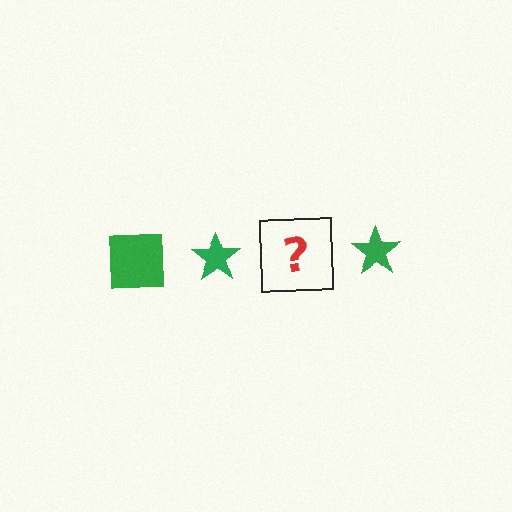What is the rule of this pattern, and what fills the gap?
The rule is that the pattern cycles through square, star shapes in green. The gap should be filled with a green square.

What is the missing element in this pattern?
The missing element is a green square.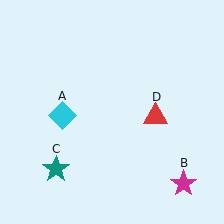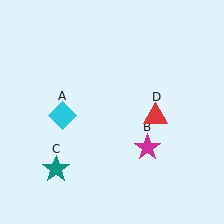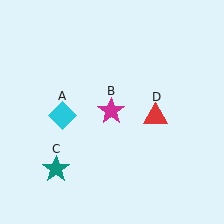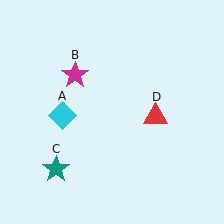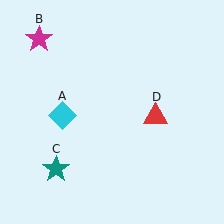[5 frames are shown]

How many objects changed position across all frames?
1 object changed position: magenta star (object B).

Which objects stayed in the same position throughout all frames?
Cyan diamond (object A) and teal star (object C) and red triangle (object D) remained stationary.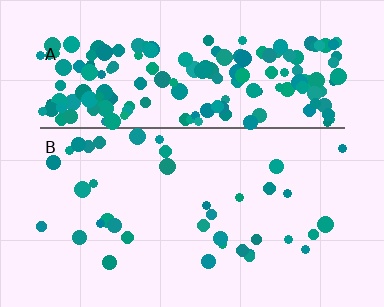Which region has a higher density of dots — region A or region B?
A (the top).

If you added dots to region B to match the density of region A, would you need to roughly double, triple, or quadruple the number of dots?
Approximately quadruple.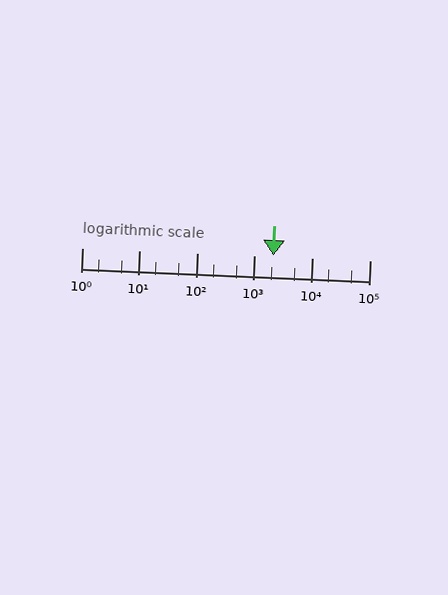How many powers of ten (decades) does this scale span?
The scale spans 5 decades, from 1 to 100000.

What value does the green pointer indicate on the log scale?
The pointer indicates approximately 2100.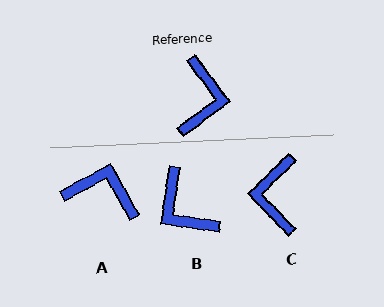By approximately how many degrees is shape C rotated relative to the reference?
Approximately 172 degrees clockwise.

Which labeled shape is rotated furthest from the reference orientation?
C, about 172 degrees away.